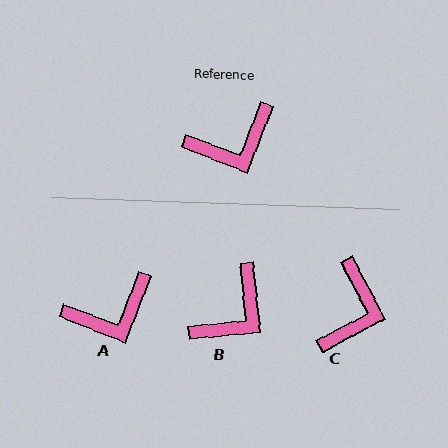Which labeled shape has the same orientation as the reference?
A.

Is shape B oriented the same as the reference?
No, it is off by about 28 degrees.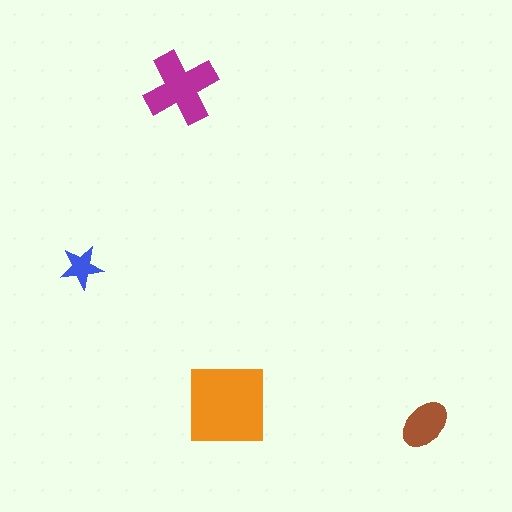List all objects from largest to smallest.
The orange square, the magenta cross, the brown ellipse, the blue star.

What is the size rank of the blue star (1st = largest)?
4th.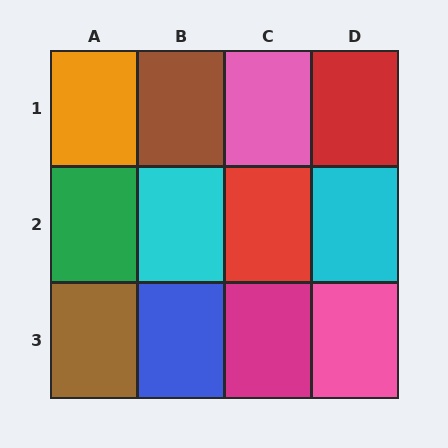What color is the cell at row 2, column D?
Cyan.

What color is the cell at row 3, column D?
Pink.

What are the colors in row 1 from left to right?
Orange, brown, pink, red.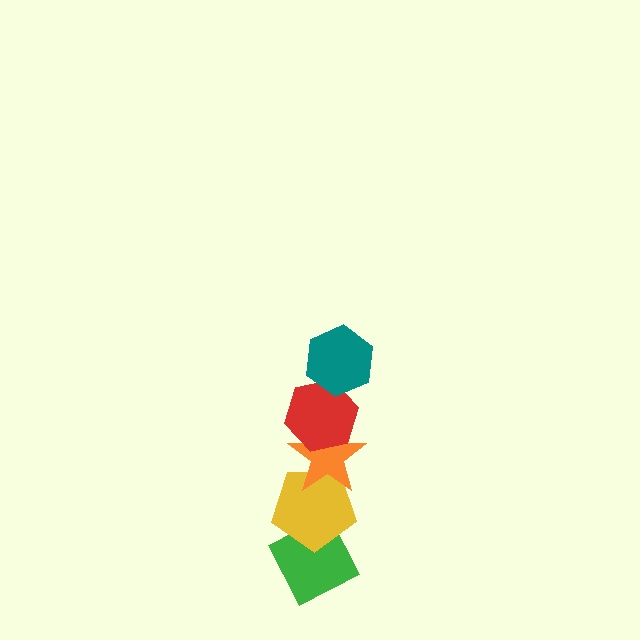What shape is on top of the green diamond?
The yellow pentagon is on top of the green diamond.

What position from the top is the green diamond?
The green diamond is 5th from the top.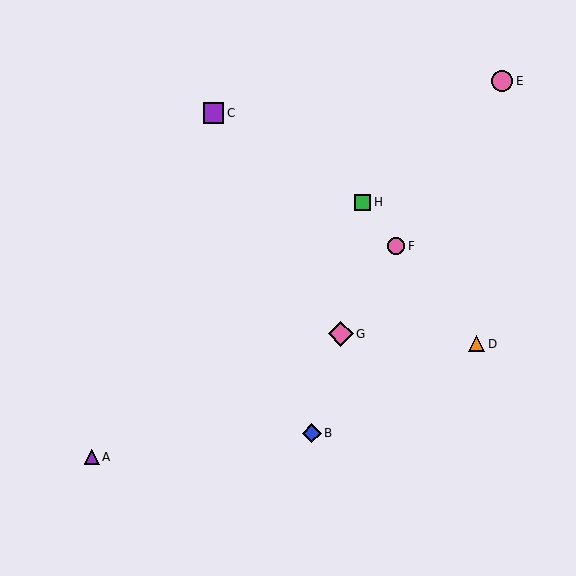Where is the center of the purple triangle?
The center of the purple triangle is at (92, 457).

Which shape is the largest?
The pink diamond (labeled G) is the largest.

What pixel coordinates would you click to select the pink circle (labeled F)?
Click at (396, 246) to select the pink circle F.